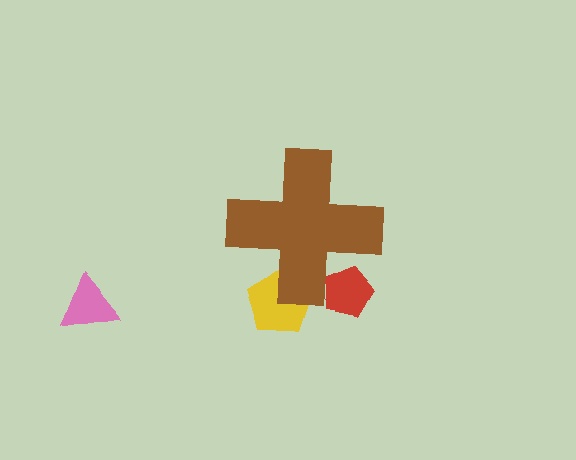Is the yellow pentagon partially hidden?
Yes, the yellow pentagon is partially hidden behind the brown cross.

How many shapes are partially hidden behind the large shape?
2 shapes are partially hidden.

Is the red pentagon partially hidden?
Yes, the red pentagon is partially hidden behind the brown cross.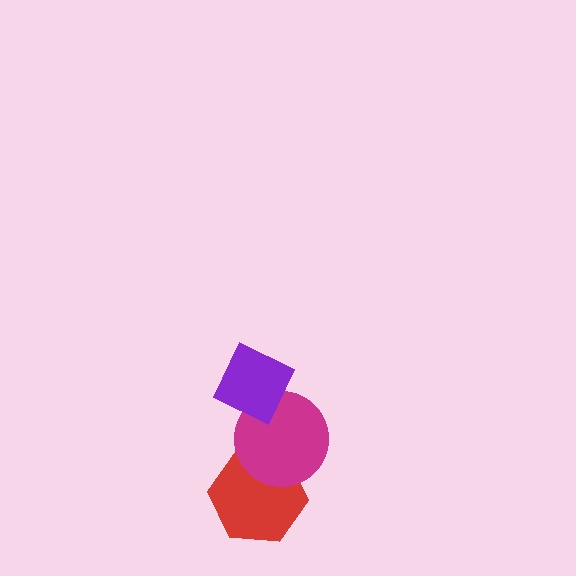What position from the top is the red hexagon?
The red hexagon is 3rd from the top.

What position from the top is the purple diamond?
The purple diamond is 1st from the top.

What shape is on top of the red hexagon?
The magenta circle is on top of the red hexagon.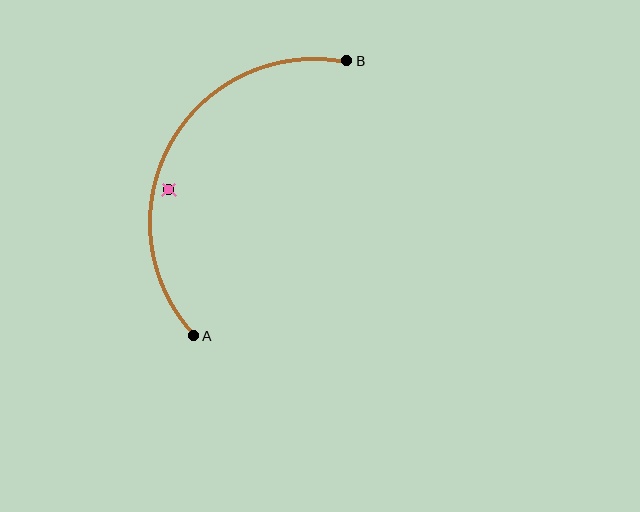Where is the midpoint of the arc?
The arc midpoint is the point on the curve farthest from the straight line joining A and B. It sits to the left of that line.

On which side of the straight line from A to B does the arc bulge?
The arc bulges to the left of the straight line connecting A and B.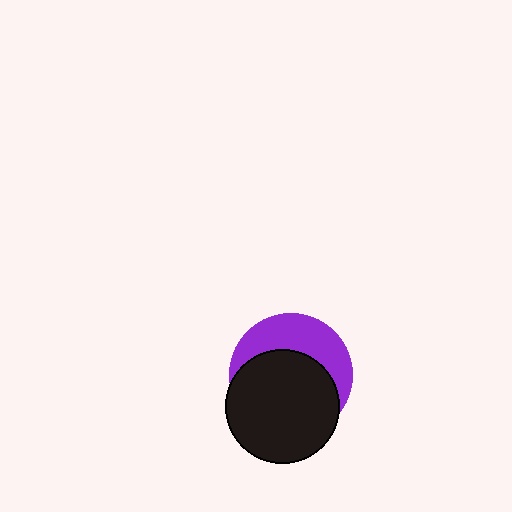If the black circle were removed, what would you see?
You would see the complete purple circle.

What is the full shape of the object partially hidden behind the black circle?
The partially hidden object is a purple circle.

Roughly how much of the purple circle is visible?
A small part of it is visible (roughly 39%).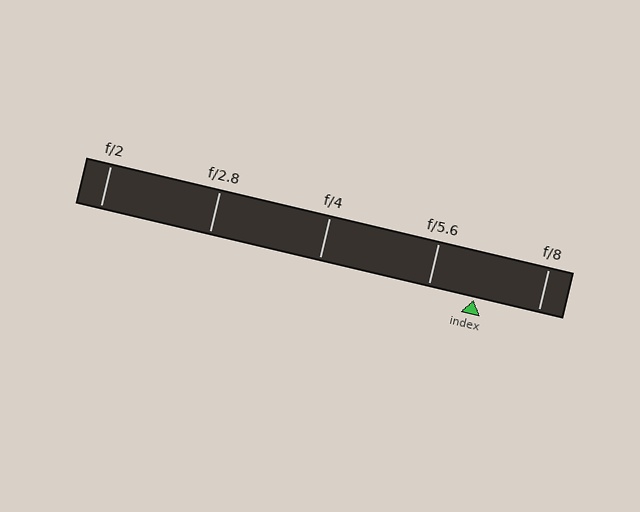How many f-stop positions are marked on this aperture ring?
There are 5 f-stop positions marked.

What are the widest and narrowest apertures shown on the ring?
The widest aperture shown is f/2 and the narrowest is f/8.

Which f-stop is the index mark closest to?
The index mark is closest to f/5.6.